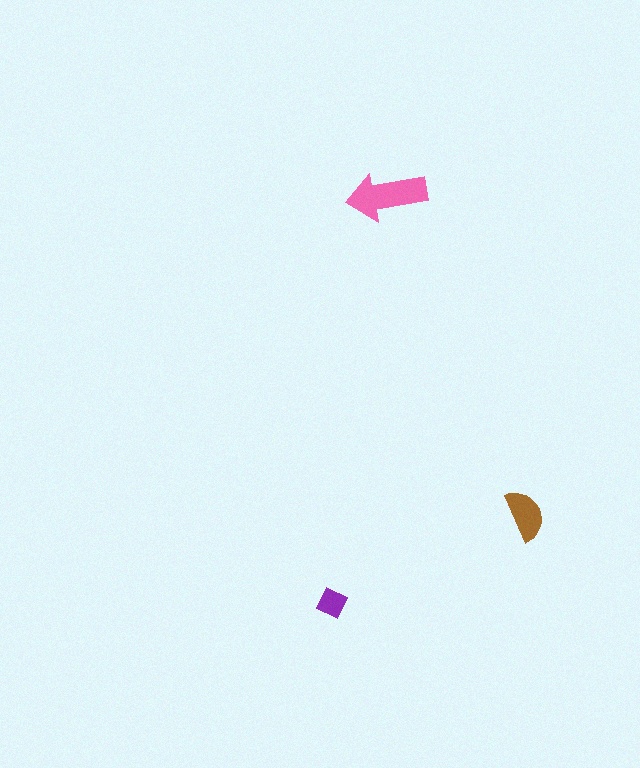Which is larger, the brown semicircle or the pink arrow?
The pink arrow.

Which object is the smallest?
The purple diamond.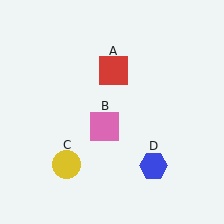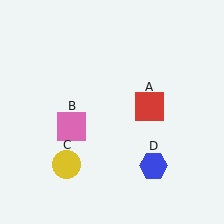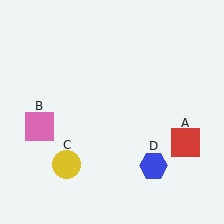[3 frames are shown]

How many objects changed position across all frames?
2 objects changed position: red square (object A), pink square (object B).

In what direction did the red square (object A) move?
The red square (object A) moved down and to the right.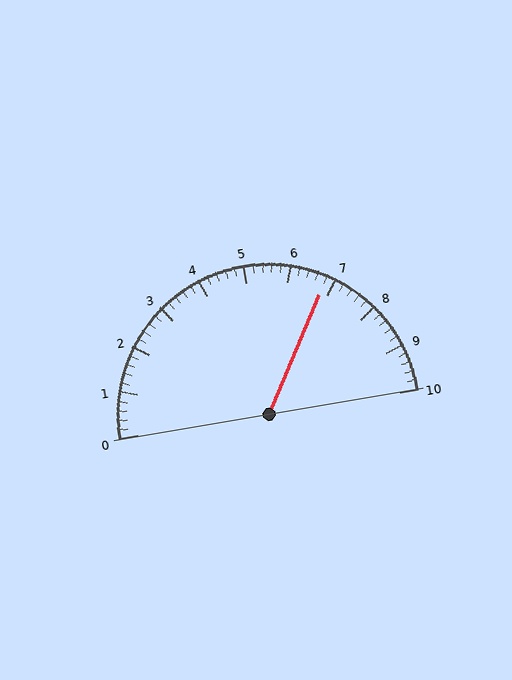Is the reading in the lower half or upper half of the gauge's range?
The reading is in the upper half of the range (0 to 10).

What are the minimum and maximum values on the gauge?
The gauge ranges from 0 to 10.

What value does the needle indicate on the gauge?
The needle indicates approximately 6.8.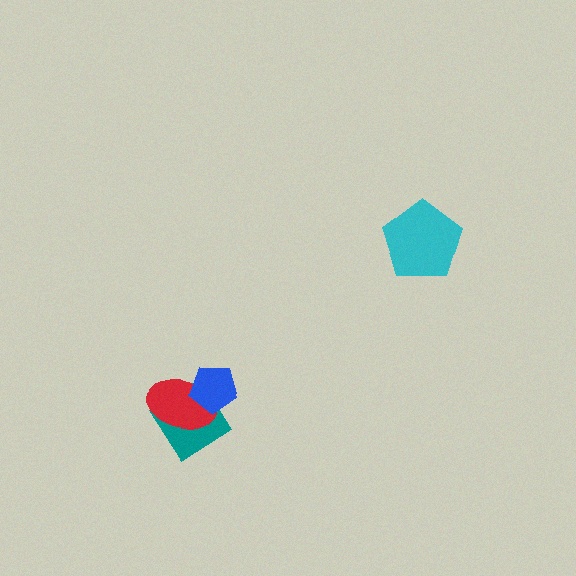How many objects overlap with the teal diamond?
2 objects overlap with the teal diamond.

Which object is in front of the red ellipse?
The blue pentagon is in front of the red ellipse.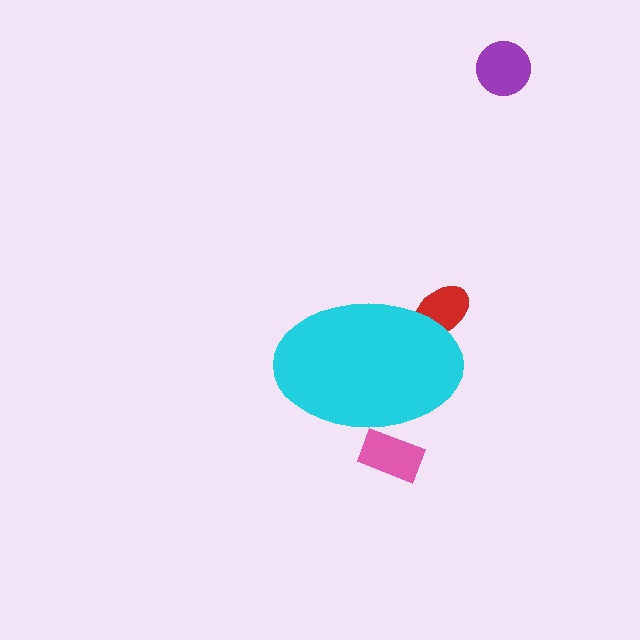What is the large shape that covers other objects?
A cyan ellipse.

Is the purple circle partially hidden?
No, the purple circle is fully visible.